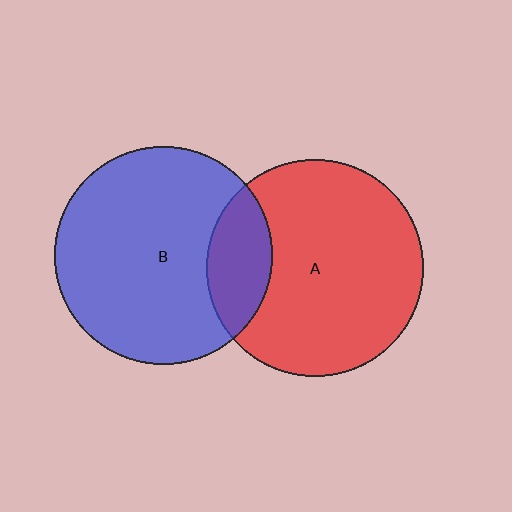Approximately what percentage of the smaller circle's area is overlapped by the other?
Approximately 20%.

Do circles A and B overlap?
Yes.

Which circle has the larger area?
Circle B (blue).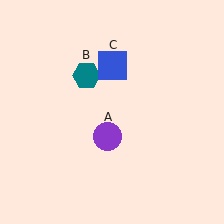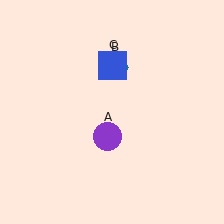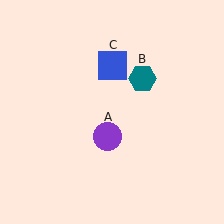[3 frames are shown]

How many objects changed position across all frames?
1 object changed position: teal hexagon (object B).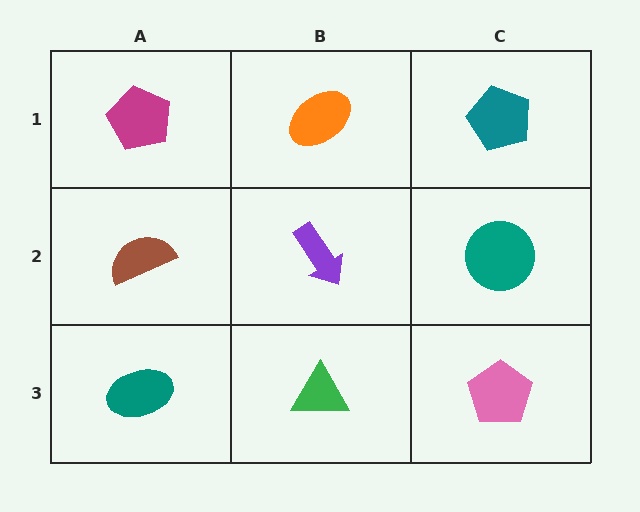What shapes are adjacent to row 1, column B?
A purple arrow (row 2, column B), a magenta pentagon (row 1, column A), a teal pentagon (row 1, column C).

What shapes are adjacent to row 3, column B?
A purple arrow (row 2, column B), a teal ellipse (row 3, column A), a pink pentagon (row 3, column C).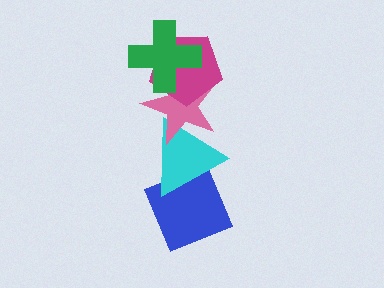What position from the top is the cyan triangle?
The cyan triangle is 4th from the top.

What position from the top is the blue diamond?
The blue diamond is 5th from the top.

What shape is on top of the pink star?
The magenta pentagon is on top of the pink star.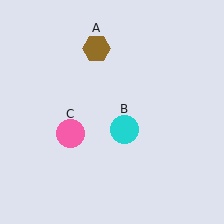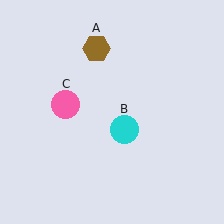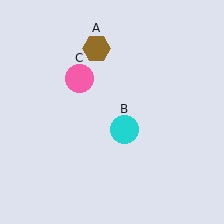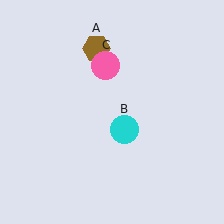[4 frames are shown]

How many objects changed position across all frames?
1 object changed position: pink circle (object C).